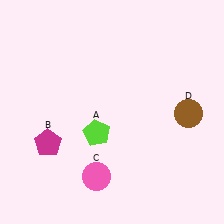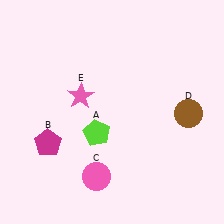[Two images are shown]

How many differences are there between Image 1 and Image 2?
There is 1 difference between the two images.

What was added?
A pink star (E) was added in Image 2.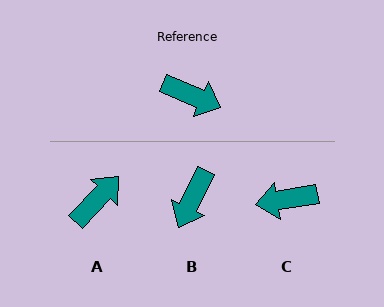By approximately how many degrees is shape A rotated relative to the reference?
Approximately 69 degrees counter-clockwise.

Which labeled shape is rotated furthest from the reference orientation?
C, about 147 degrees away.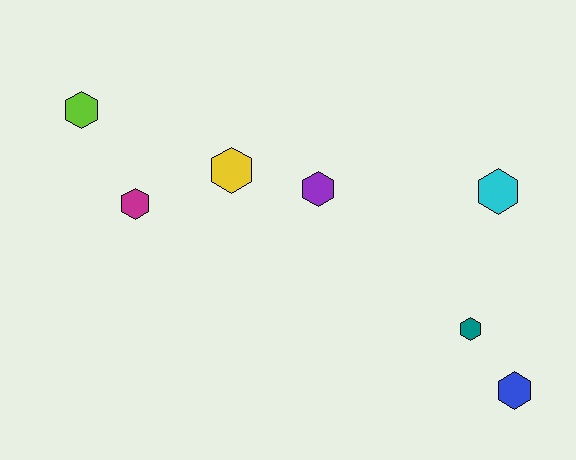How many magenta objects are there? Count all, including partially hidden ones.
There is 1 magenta object.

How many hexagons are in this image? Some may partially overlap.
There are 7 hexagons.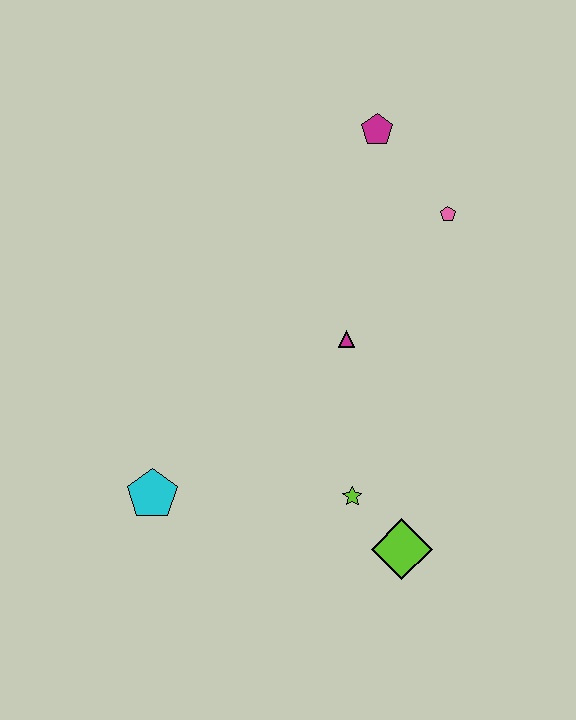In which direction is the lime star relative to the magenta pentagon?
The lime star is below the magenta pentagon.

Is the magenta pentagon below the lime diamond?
No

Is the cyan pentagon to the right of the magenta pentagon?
No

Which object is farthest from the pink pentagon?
The cyan pentagon is farthest from the pink pentagon.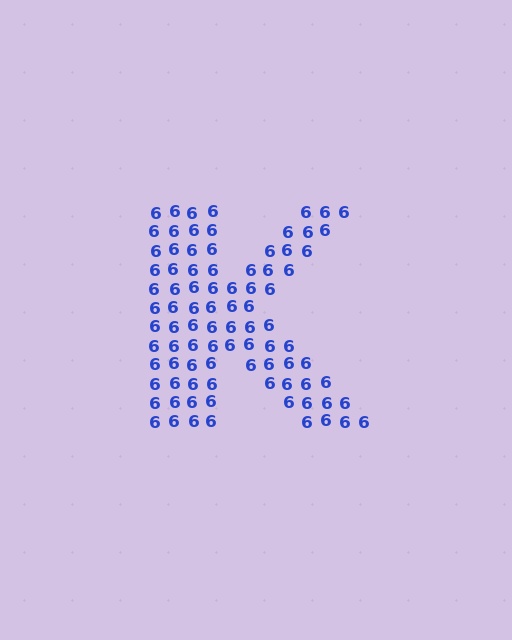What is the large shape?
The large shape is the letter K.